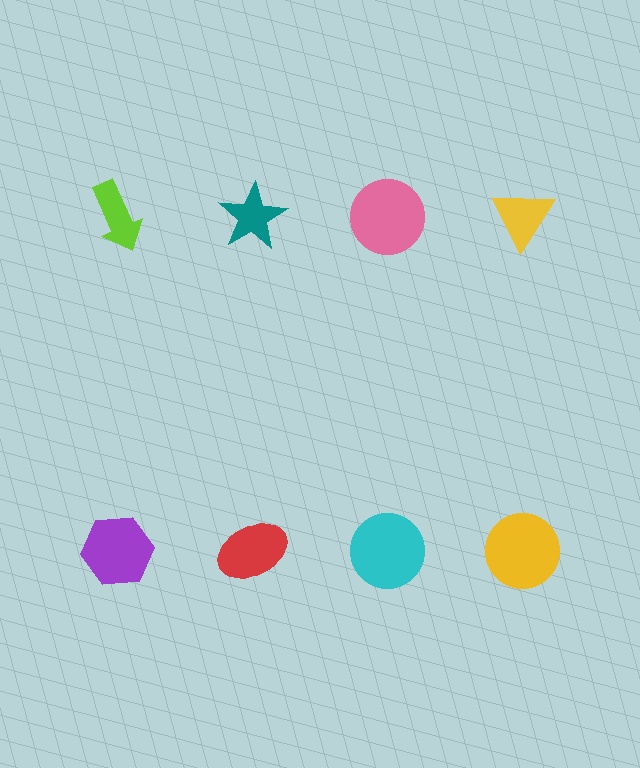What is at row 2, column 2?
A red ellipse.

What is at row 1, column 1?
A lime arrow.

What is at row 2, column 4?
A yellow circle.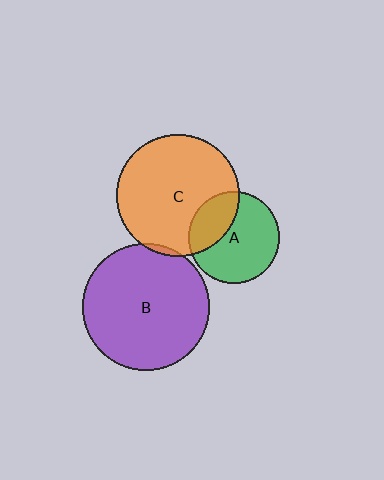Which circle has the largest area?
Circle B (purple).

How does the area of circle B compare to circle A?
Approximately 1.9 times.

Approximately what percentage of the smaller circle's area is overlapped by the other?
Approximately 5%.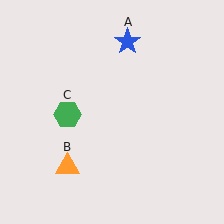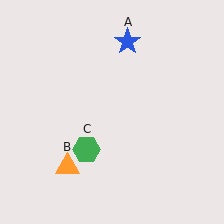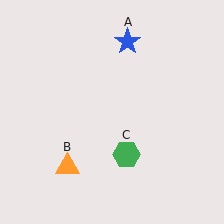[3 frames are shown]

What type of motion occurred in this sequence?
The green hexagon (object C) rotated counterclockwise around the center of the scene.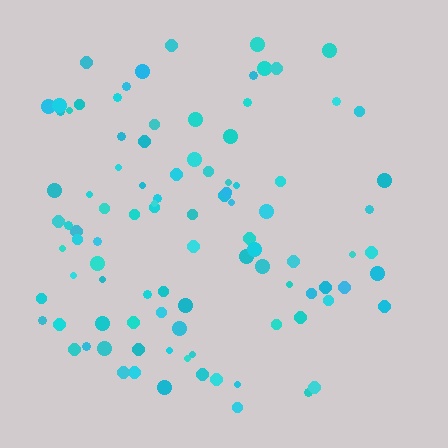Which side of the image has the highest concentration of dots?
The left.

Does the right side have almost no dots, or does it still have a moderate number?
Still a moderate number, just noticeably fewer than the left.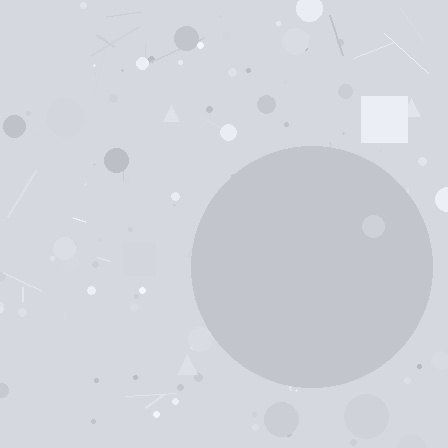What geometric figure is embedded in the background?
A circle is embedded in the background.